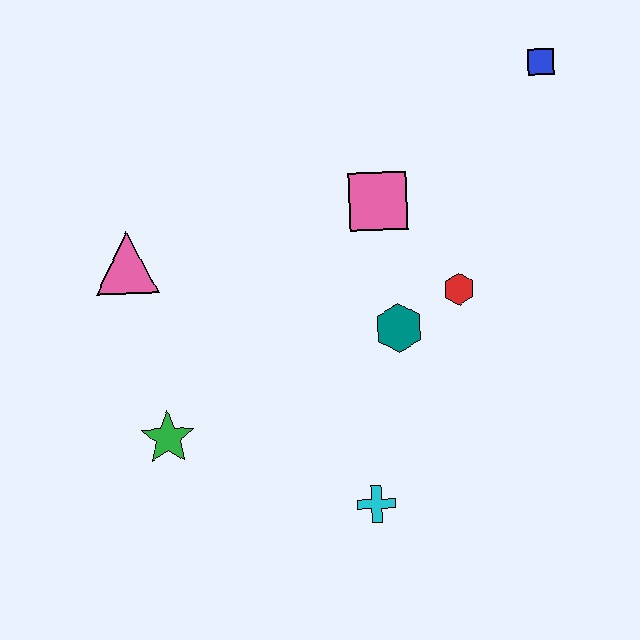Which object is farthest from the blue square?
The green star is farthest from the blue square.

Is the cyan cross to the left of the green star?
No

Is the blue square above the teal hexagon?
Yes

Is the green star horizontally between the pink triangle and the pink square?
Yes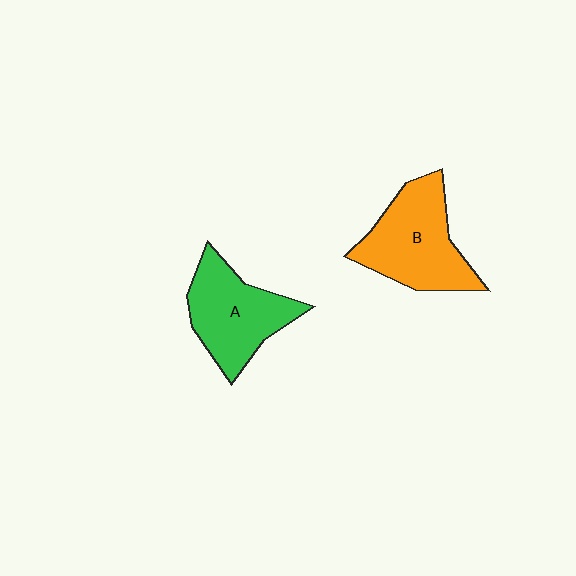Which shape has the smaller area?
Shape A (green).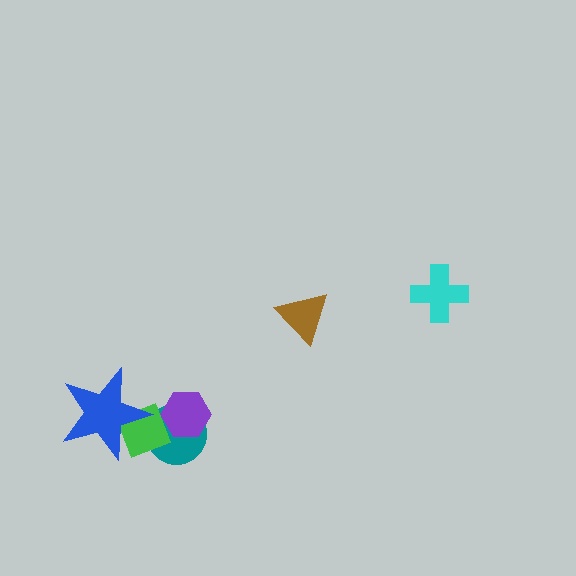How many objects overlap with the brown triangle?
0 objects overlap with the brown triangle.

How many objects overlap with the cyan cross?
0 objects overlap with the cyan cross.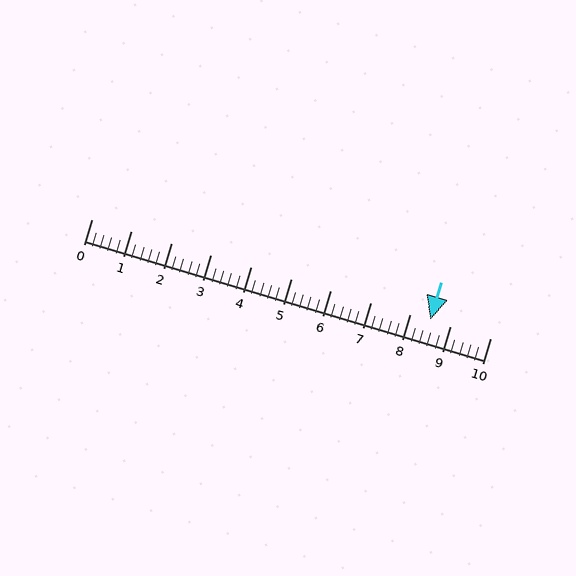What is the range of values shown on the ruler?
The ruler shows values from 0 to 10.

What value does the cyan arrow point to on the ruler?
The cyan arrow points to approximately 8.5.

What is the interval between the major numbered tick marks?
The major tick marks are spaced 1 units apart.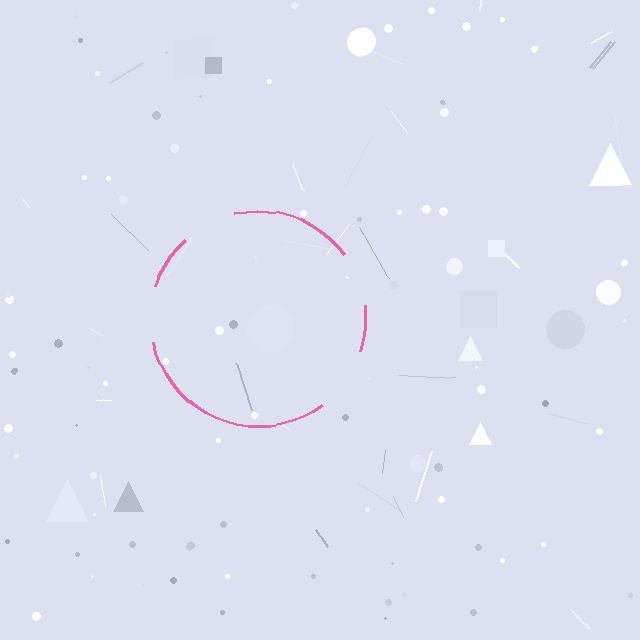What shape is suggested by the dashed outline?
The dashed outline suggests a circle.